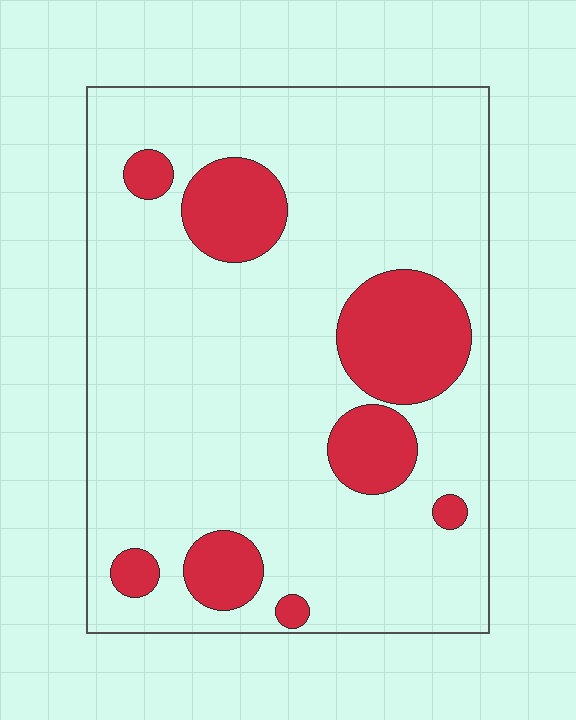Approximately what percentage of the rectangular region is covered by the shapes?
Approximately 20%.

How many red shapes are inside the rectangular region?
8.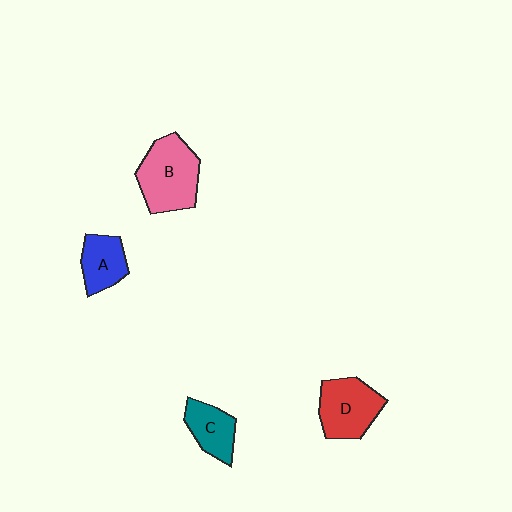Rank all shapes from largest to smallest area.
From largest to smallest: B (pink), D (red), A (blue), C (teal).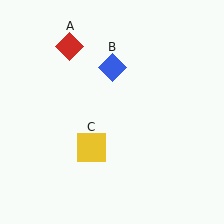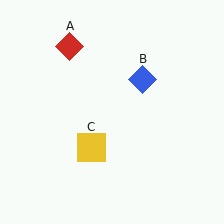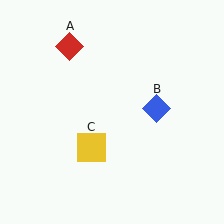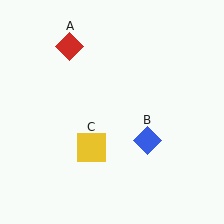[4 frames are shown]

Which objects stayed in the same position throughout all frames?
Red diamond (object A) and yellow square (object C) remained stationary.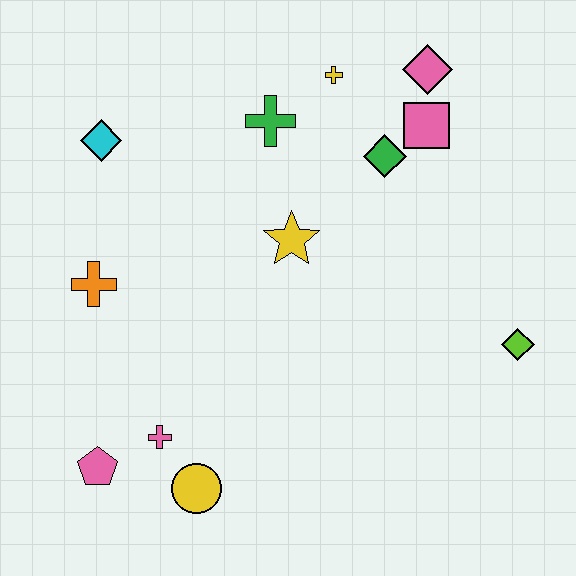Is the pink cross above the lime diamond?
No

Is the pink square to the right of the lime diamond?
No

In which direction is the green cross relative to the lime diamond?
The green cross is to the left of the lime diamond.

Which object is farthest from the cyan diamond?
The lime diamond is farthest from the cyan diamond.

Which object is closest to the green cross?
The yellow cross is closest to the green cross.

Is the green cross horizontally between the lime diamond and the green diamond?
No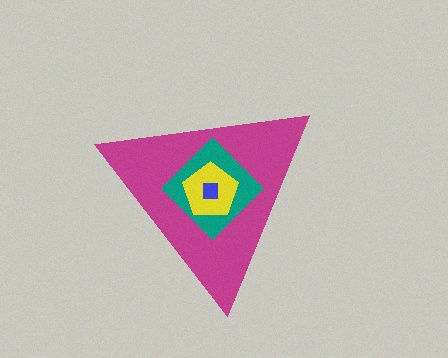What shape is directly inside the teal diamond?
The yellow pentagon.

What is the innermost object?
The blue square.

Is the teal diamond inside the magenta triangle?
Yes.